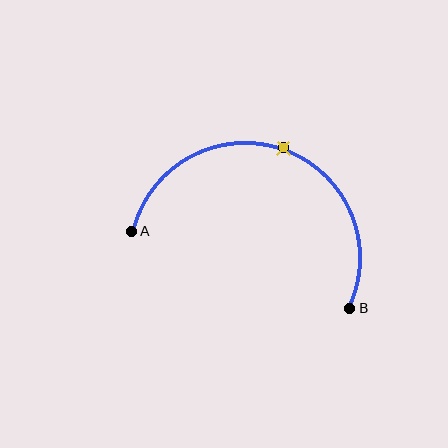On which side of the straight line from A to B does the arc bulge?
The arc bulges above the straight line connecting A and B.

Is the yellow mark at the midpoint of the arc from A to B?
Yes. The yellow mark lies on the arc at equal arc-length from both A and B — it is the arc midpoint.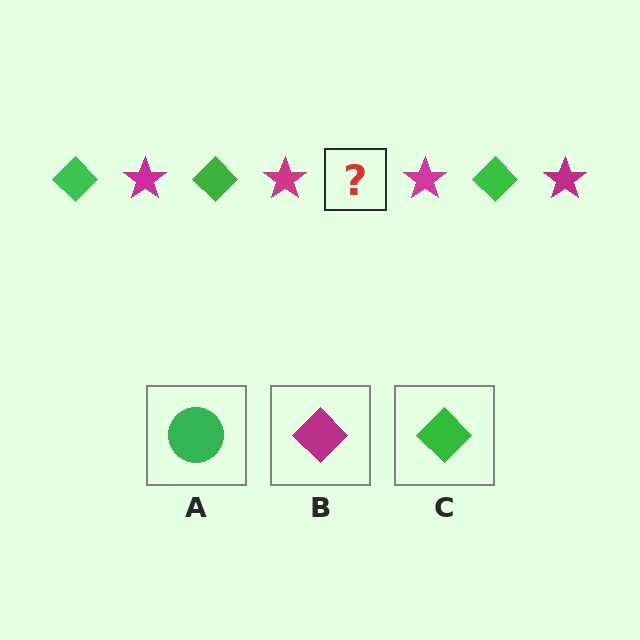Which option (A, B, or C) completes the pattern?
C.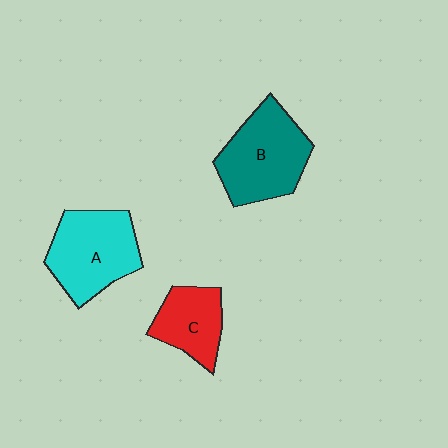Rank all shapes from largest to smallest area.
From largest to smallest: B (teal), A (cyan), C (red).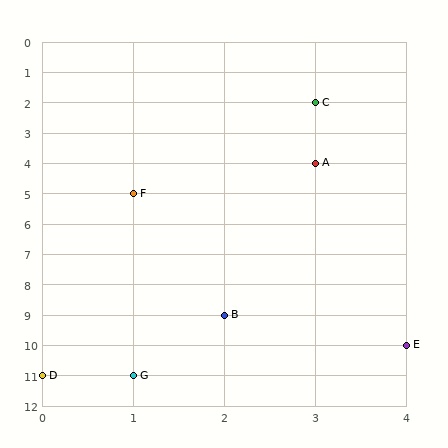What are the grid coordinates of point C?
Point C is at grid coordinates (3, 2).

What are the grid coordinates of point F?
Point F is at grid coordinates (1, 5).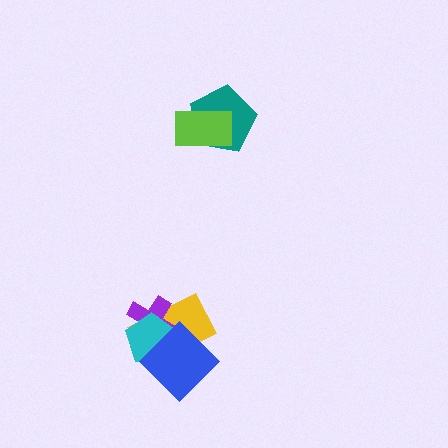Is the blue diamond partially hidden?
No, no other shape covers it.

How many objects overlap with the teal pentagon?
1 object overlaps with the teal pentagon.